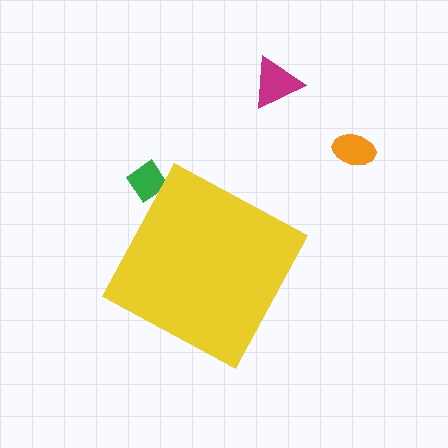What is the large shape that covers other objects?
A yellow diamond.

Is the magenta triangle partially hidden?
No, the magenta triangle is fully visible.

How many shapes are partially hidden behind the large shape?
1 shape is partially hidden.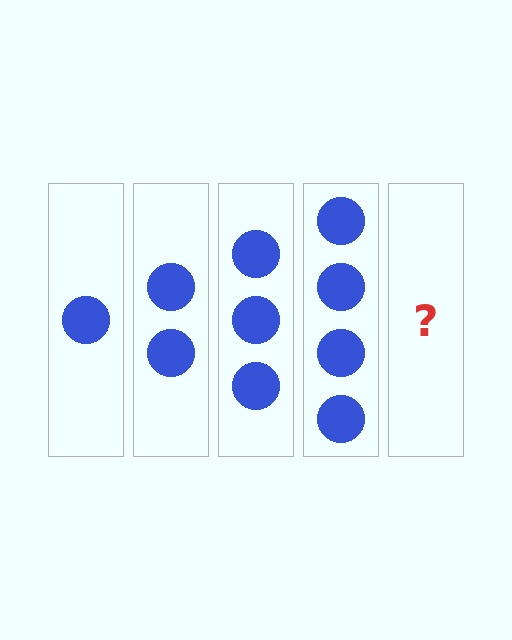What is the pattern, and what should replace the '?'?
The pattern is that each step adds one more circle. The '?' should be 5 circles.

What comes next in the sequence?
The next element should be 5 circles.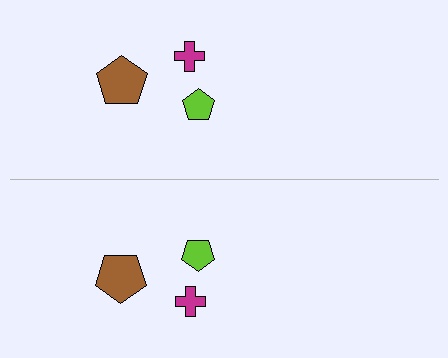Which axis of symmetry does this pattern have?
The pattern has a horizontal axis of symmetry running through the center of the image.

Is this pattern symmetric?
Yes, this pattern has bilateral (reflection) symmetry.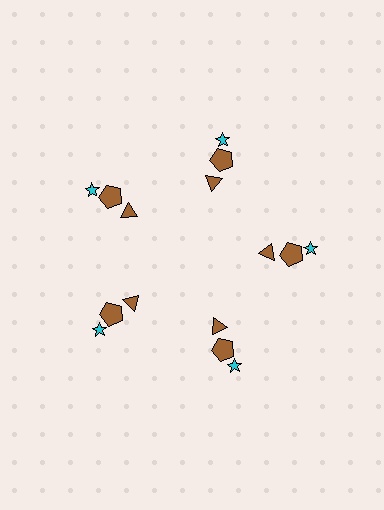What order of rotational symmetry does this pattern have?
This pattern has 5-fold rotational symmetry.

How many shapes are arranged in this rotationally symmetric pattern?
There are 15 shapes, arranged in 5 groups of 3.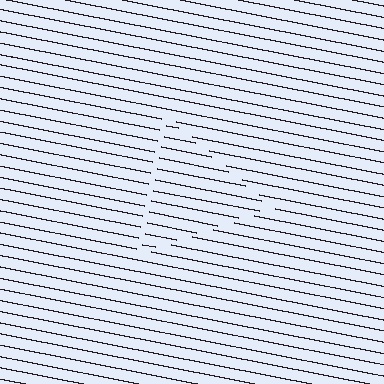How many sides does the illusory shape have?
3 sides — the line-ends trace a triangle.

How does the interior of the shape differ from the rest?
The interior of the shape contains the same grating, shifted by half a period — the contour is defined by the phase discontinuity where line-ends from the inner and outer gratings abut.